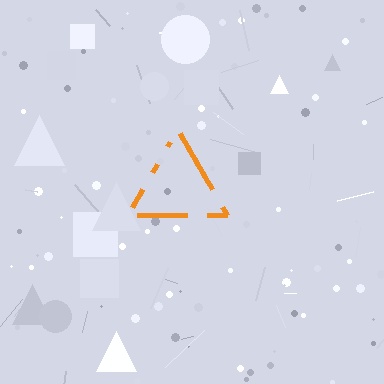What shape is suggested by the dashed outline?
The dashed outline suggests a triangle.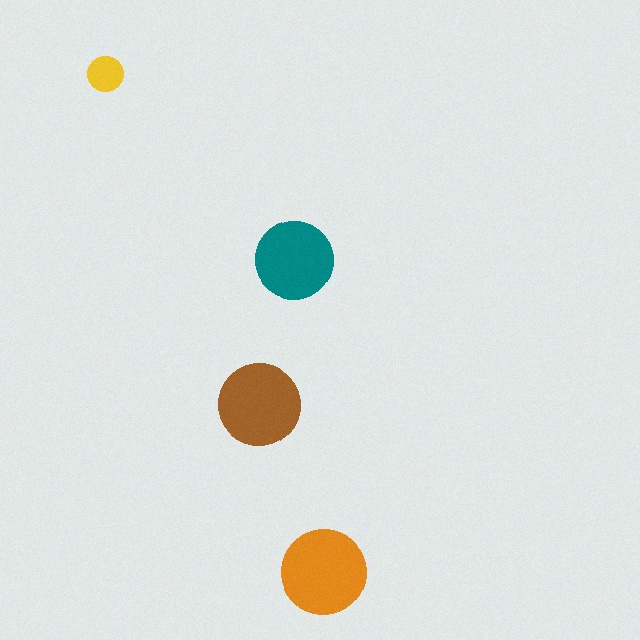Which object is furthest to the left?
The yellow circle is leftmost.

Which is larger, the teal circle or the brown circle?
The brown one.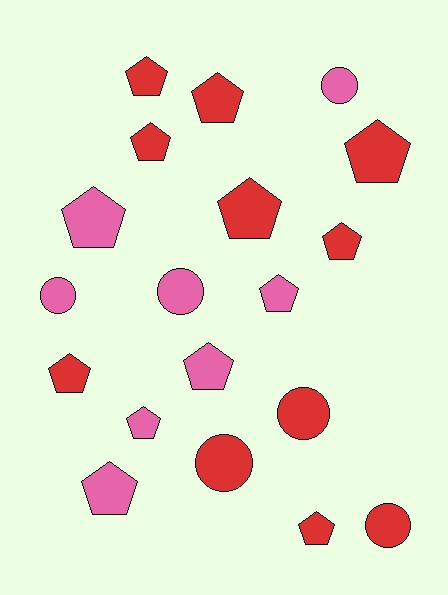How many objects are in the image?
There are 19 objects.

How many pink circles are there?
There are 3 pink circles.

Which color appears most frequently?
Red, with 11 objects.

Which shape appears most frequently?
Pentagon, with 13 objects.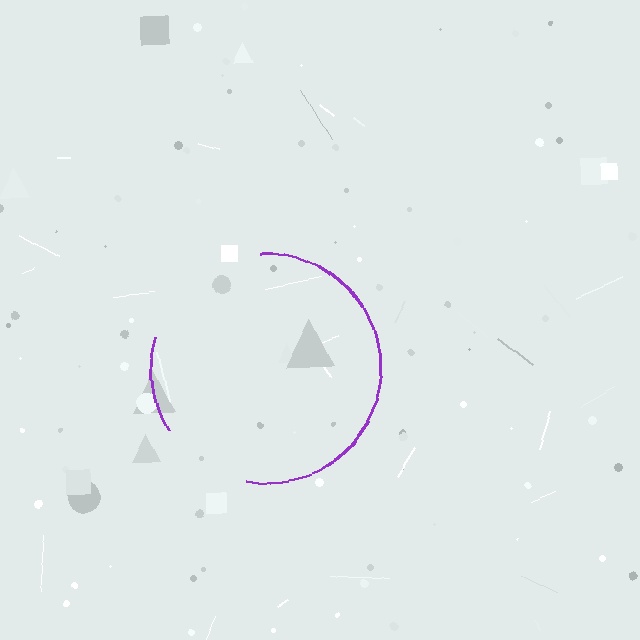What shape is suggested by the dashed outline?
The dashed outline suggests a circle.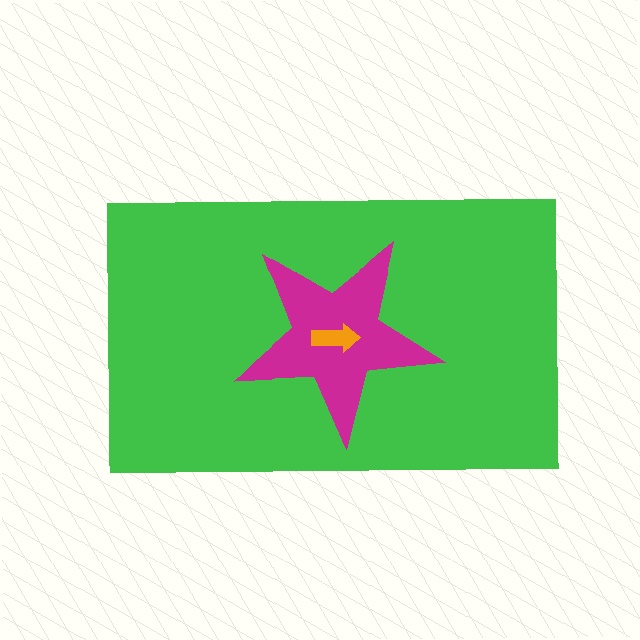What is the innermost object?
The orange arrow.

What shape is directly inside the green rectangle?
The magenta star.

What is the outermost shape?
The green rectangle.